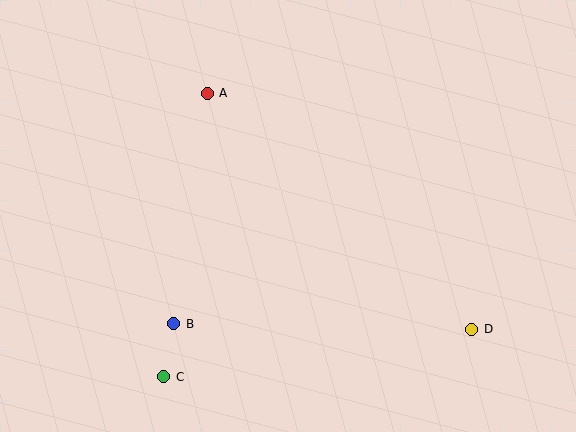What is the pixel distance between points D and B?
The distance between D and B is 298 pixels.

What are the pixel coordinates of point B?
Point B is at (174, 324).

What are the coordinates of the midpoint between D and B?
The midpoint between D and B is at (323, 326).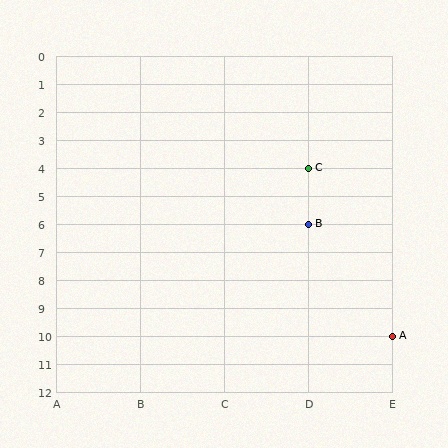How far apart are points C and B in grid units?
Points C and B are 2 rows apart.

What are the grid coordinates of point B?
Point B is at grid coordinates (D, 6).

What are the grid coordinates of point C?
Point C is at grid coordinates (D, 4).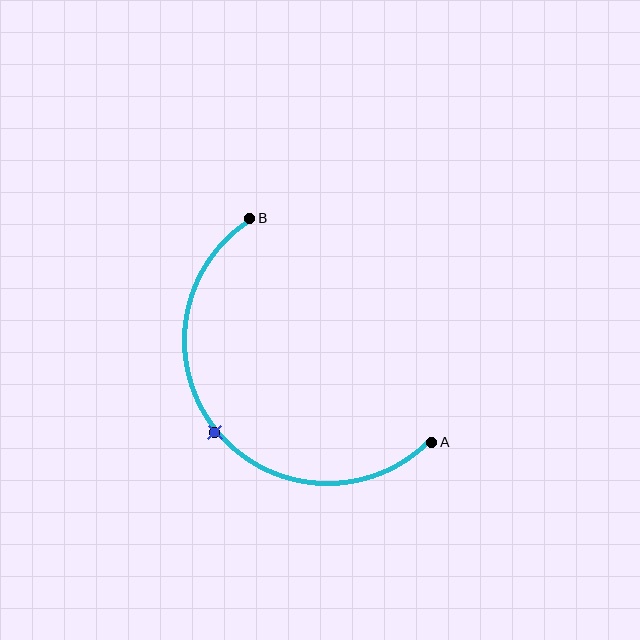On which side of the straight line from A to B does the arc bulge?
The arc bulges below and to the left of the straight line connecting A and B.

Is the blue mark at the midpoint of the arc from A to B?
Yes. The blue mark lies on the arc at equal arc-length from both A and B — it is the arc midpoint.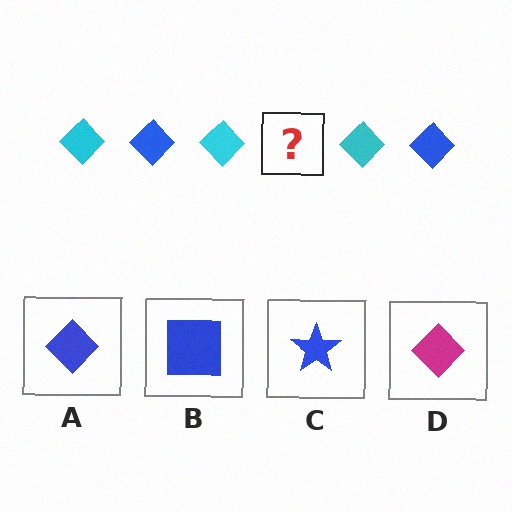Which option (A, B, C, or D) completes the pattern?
A.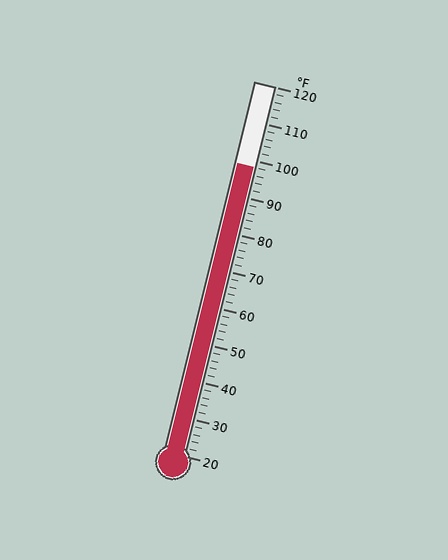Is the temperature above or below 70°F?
The temperature is above 70°F.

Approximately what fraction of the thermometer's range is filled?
The thermometer is filled to approximately 80% of its range.